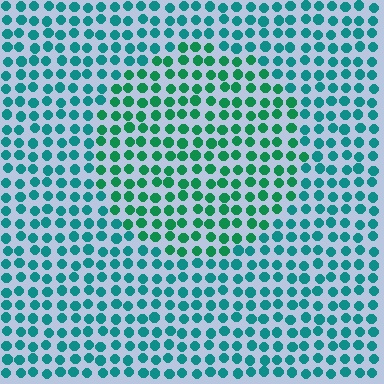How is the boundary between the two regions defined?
The boundary is defined purely by a slight shift in hue (about 29 degrees). Spacing, size, and orientation are identical on both sides.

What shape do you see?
I see a circle.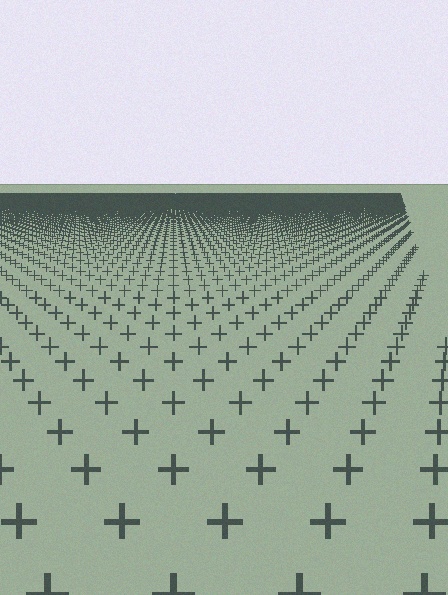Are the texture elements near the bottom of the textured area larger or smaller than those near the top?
Larger. Near the bottom, elements are closer to the viewer and appear at a bigger on-screen size.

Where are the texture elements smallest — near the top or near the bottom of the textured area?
Near the top.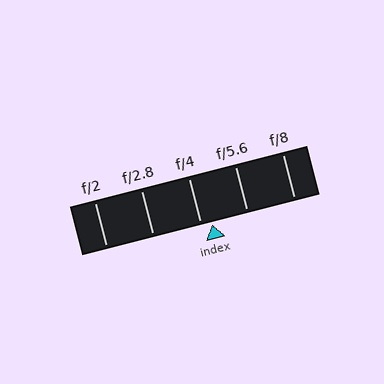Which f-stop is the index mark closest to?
The index mark is closest to f/4.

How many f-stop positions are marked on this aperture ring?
There are 5 f-stop positions marked.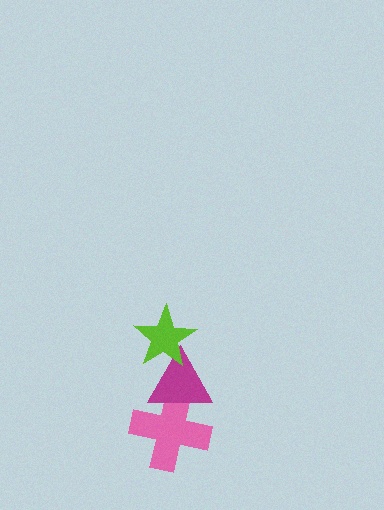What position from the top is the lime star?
The lime star is 1st from the top.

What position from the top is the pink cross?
The pink cross is 3rd from the top.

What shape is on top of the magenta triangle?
The lime star is on top of the magenta triangle.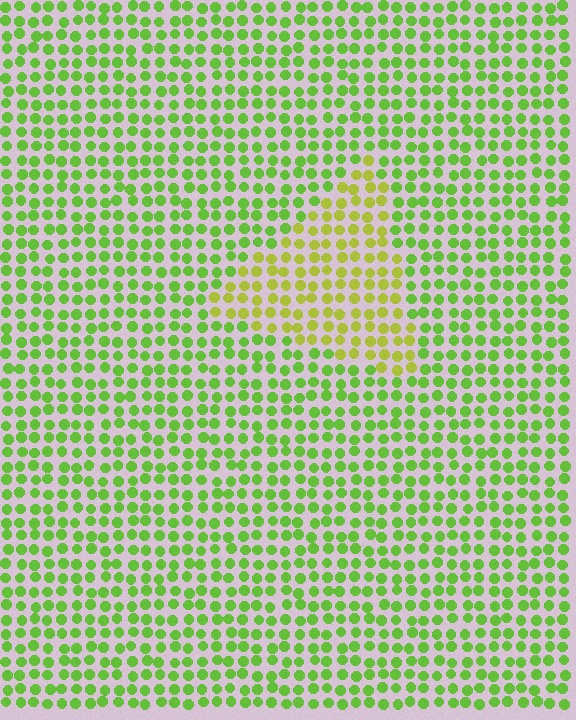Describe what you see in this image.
The image is filled with small lime elements in a uniform arrangement. A triangle-shaped region is visible where the elements are tinted to a slightly different hue, forming a subtle color boundary.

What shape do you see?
I see a triangle.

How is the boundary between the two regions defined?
The boundary is defined purely by a slight shift in hue (about 31 degrees). Spacing, size, and orientation are identical on both sides.